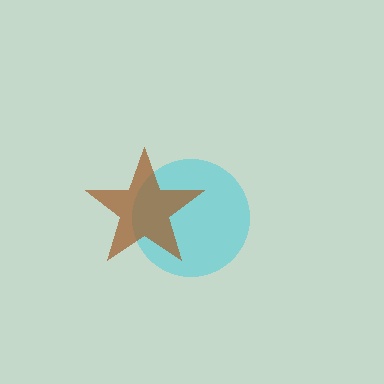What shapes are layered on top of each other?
The layered shapes are: a cyan circle, a brown star.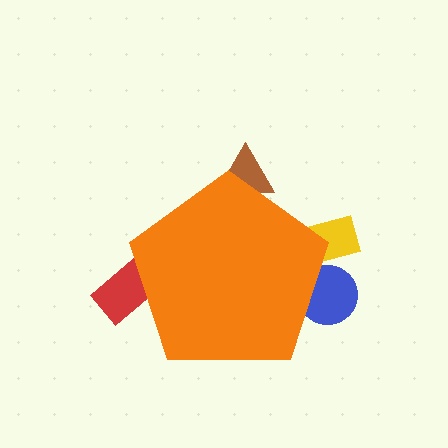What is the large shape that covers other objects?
An orange pentagon.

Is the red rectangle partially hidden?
Yes, the red rectangle is partially hidden behind the orange pentagon.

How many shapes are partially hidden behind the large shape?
4 shapes are partially hidden.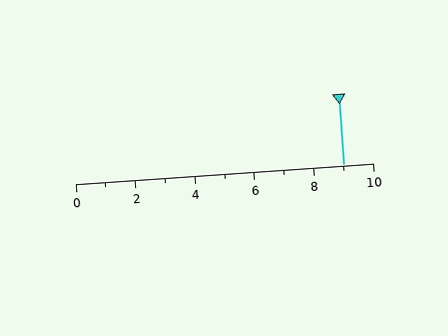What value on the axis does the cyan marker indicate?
The marker indicates approximately 9.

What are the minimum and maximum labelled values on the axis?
The axis runs from 0 to 10.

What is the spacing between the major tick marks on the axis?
The major ticks are spaced 2 apart.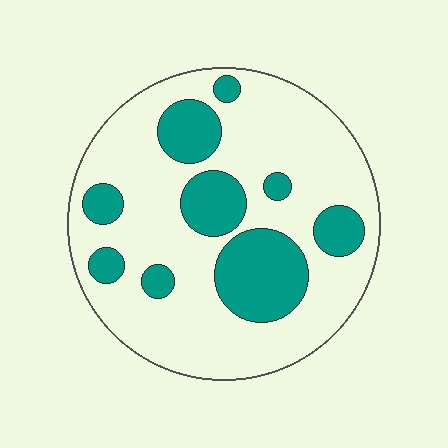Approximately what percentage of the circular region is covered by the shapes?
Approximately 25%.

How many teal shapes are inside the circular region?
9.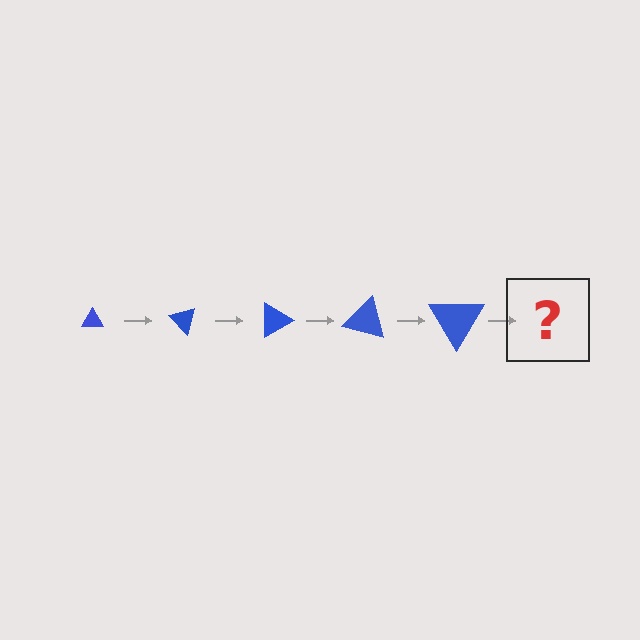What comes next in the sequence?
The next element should be a triangle, larger than the previous one and rotated 225 degrees from the start.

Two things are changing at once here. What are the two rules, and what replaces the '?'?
The two rules are that the triangle grows larger each step and it rotates 45 degrees each step. The '?' should be a triangle, larger than the previous one and rotated 225 degrees from the start.